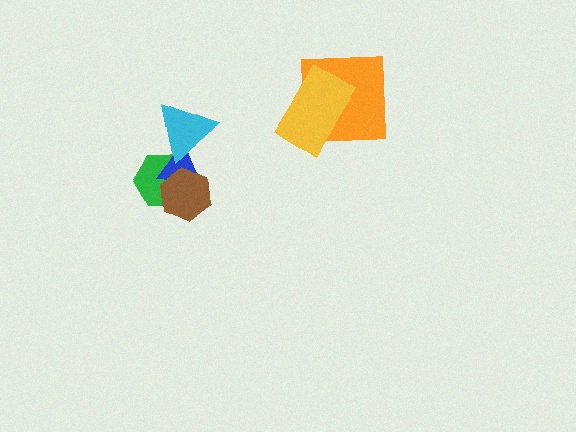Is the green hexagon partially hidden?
Yes, it is partially covered by another shape.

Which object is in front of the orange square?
The yellow rectangle is in front of the orange square.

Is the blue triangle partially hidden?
Yes, it is partially covered by another shape.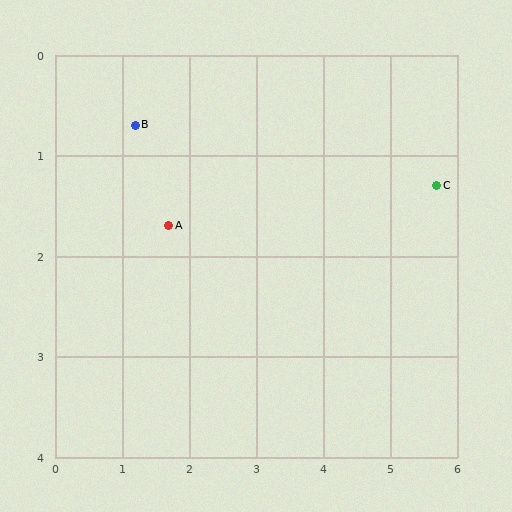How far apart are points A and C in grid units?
Points A and C are about 4.0 grid units apart.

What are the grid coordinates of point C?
Point C is at approximately (5.7, 1.3).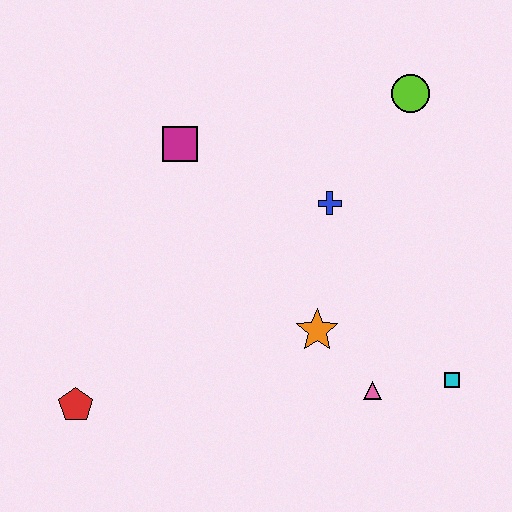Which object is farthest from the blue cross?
The red pentagon is farthest from the blue cross.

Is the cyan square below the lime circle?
Yes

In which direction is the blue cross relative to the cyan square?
The blue cross is above the cyan square.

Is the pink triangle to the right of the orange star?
Yes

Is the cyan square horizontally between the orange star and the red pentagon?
No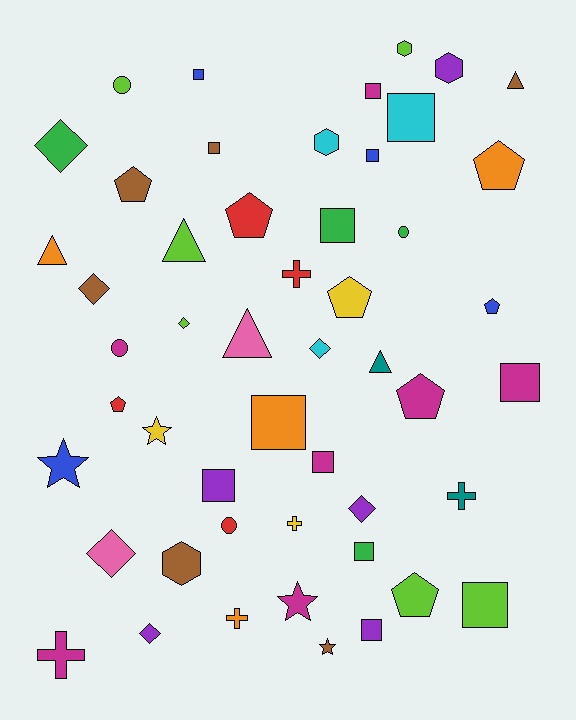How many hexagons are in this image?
There are 4 hexagons.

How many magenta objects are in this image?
There are 7 magenta objects.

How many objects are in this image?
There are 50 objects.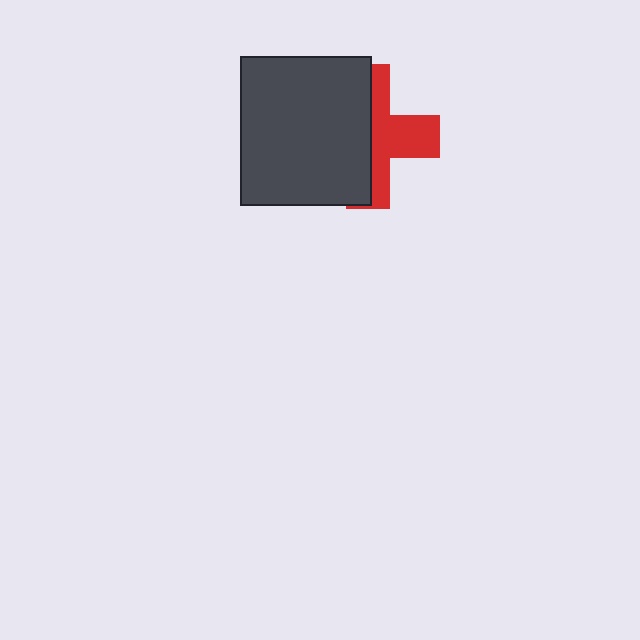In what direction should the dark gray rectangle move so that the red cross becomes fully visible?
The dark gray rectangle should move left. That is the shortest direction to clear the overlap and leave the red cross fully visible.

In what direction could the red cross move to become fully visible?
The red cross could move right. That would shift it out from behind the dark gray rectangle entirely.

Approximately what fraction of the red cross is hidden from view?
Roughly 55% of the red cross is hidden behind the dark gray rectangle.